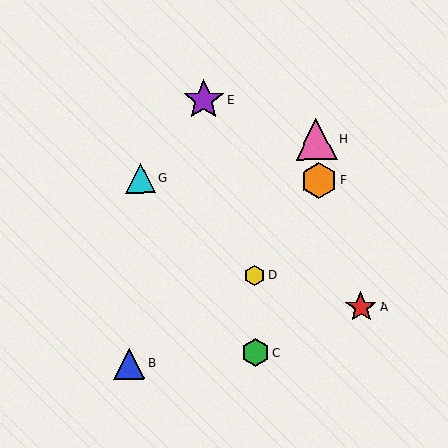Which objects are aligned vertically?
Objects C, D are aligned vertically.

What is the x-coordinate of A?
Object A is at x≈361.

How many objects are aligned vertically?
2 objects (C, D) are aligned vertically.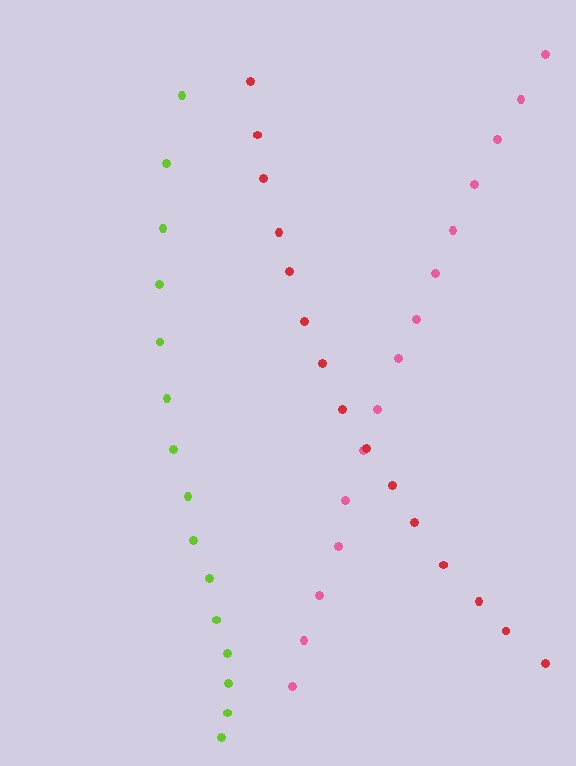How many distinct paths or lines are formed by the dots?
There are 3 distinct paths.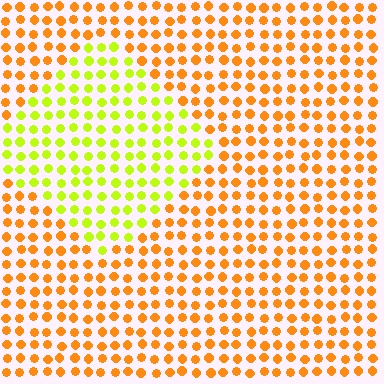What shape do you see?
I see a diamond.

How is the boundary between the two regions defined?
The boundary is defined purely by a slight shift in hue (about 46 degrees). Spacing, size, and orientation are identical on both sides.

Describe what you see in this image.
The image is filled with small orange elements in a uniform arrangement. A diamond-shaped region is visible where the elements are tinted to a slightly different hue, forming a subtle color boundary.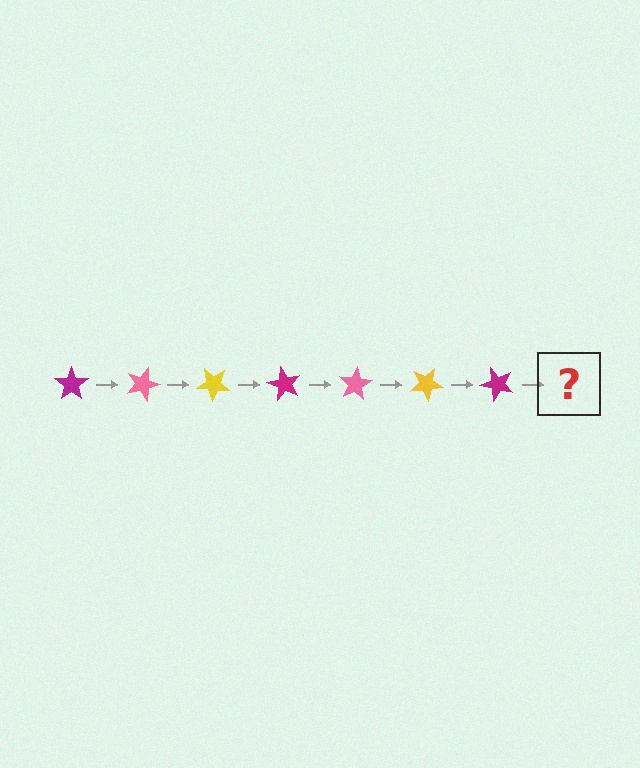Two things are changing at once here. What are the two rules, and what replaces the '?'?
The two rules are that it rotates 20 degrees each step and the color cycles through magenta, pink, and yellow. The '?' should be a pink star, rotated 140 degrees from the start.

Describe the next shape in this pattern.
It should be a pink star, rotated 140 degrees from the start.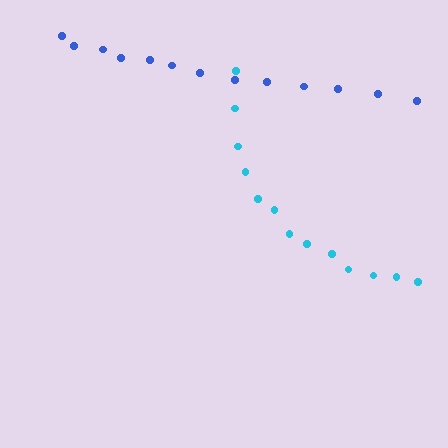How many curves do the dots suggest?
There are 2 distinct paths.